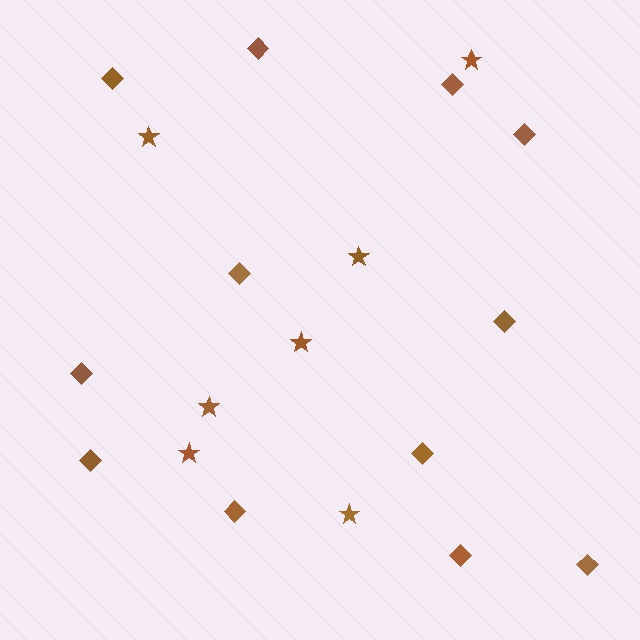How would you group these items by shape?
There are 2 groups: one group of diamonds (12) and one group of stars (7).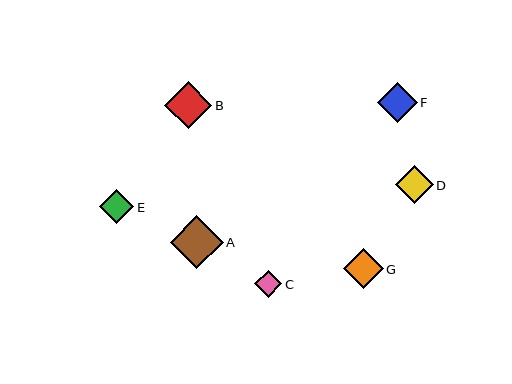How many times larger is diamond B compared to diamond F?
Diamond B is approximately 1.2 times the size of diamond F.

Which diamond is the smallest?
Diamond C is the smallest with a size of approximately 27 pixels.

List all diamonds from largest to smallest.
From largest to smallest: A, B, G, F, D, E, C.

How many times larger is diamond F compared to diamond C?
Diamond F is approximately 1.5 times the size of diamond C.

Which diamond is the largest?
Diamond A is the largest with a size of approximately 53 pixels.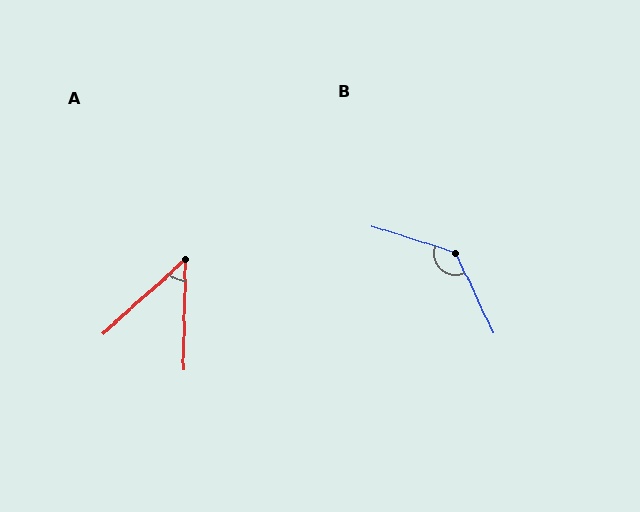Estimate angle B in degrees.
Approximately 133 degrees.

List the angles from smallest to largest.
A (47°), B (133°).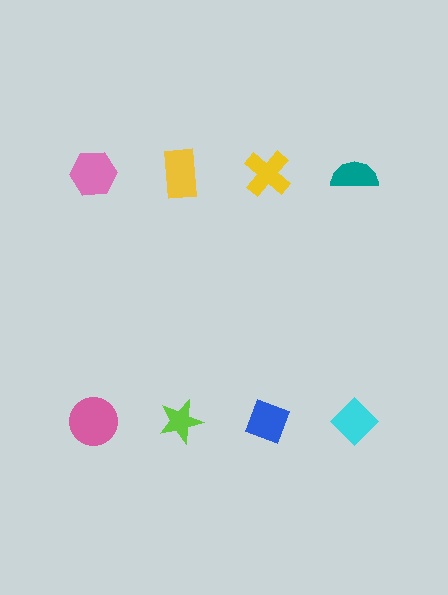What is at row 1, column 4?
A teal semicircle.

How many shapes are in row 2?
4 shapes.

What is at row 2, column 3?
A blue diamond.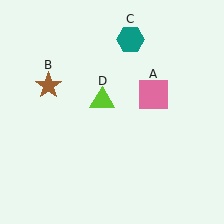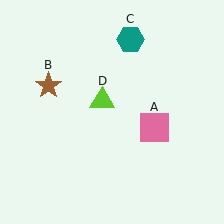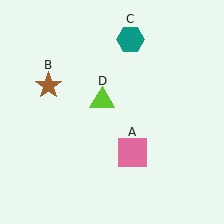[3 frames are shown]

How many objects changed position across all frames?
1 object changed position: pink square (object A).